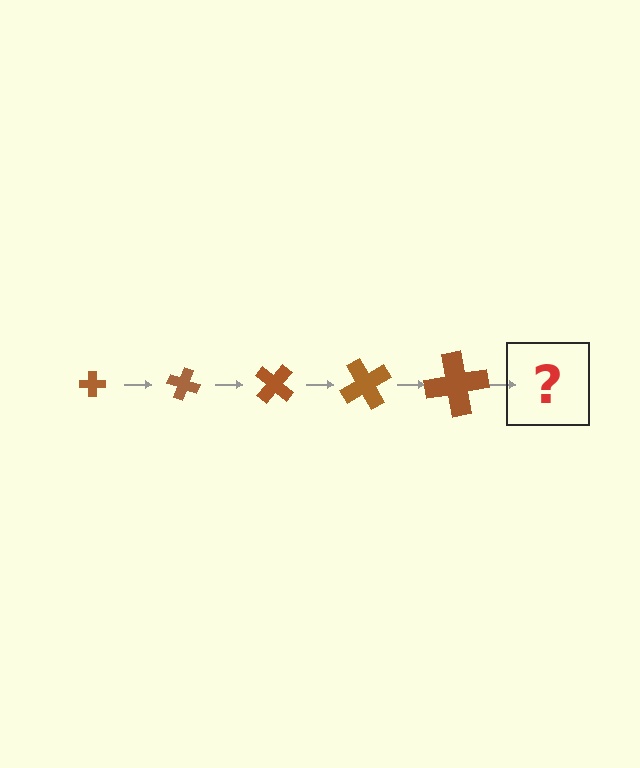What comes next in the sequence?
The next element should be a cross, larger than the previous one and rotated 100 degrees from the start.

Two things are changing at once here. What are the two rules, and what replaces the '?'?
The two rules are that the cross grows larger each step and it rotates 20 degrees each step. The '?' should be a cross, larger than the previous one and rotated 100 degrees from the start.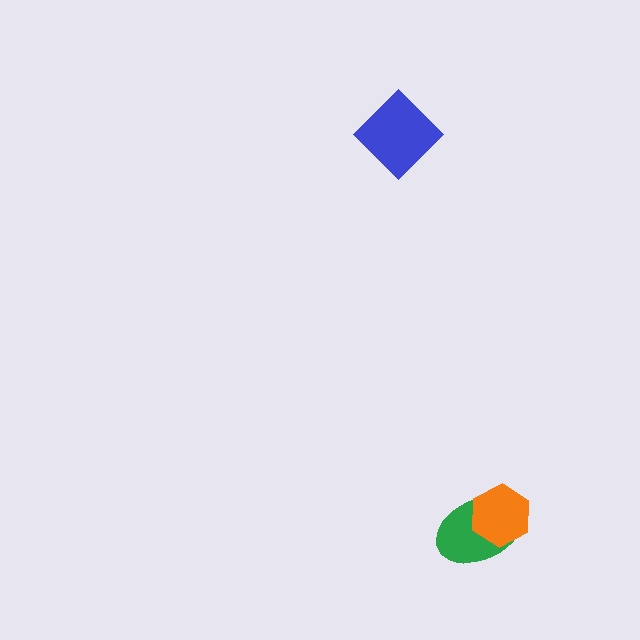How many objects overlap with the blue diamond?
0 objects overlap with the blue diamond.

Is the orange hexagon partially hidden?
No, no other shape covers it.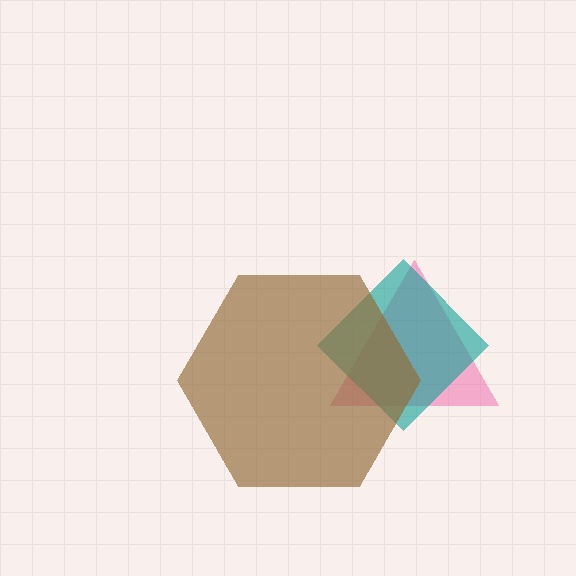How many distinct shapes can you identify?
There are 3 distinct shapes: a pink triangle, a teal diamond, a brown hexagon.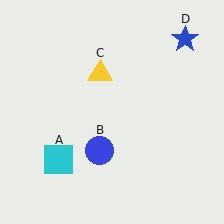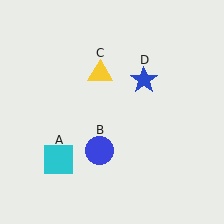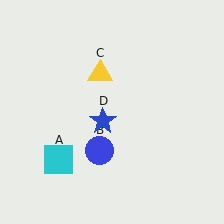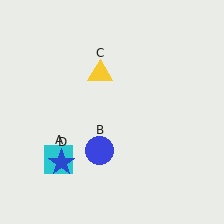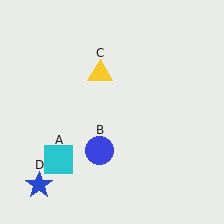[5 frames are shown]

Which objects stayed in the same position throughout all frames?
Cyan square (object A) and blue circle (object B) and yellow triangle (object C) remained stationary.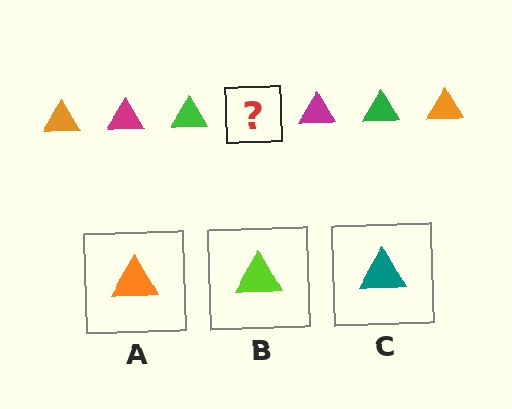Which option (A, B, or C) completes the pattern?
A.